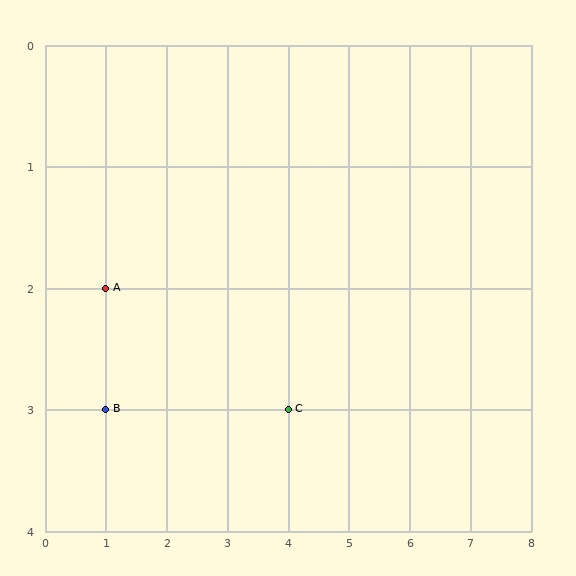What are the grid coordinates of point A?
Point A is at grid coordinates (1, 2).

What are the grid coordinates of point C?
Point C is at grid coordinates (4, 3).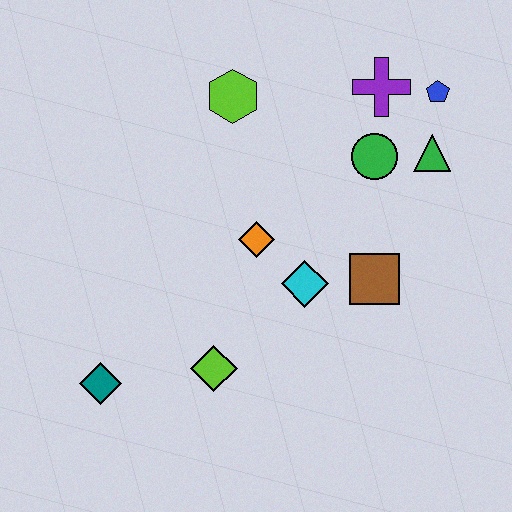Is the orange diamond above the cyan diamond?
Yes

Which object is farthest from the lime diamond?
The blue pentagon is farthest from the lime diamond.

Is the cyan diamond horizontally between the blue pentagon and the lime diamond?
Yes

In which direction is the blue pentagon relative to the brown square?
The blue pentagon is above the brown square.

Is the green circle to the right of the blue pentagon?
No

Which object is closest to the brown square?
The cyan diamond is closest to the brown square.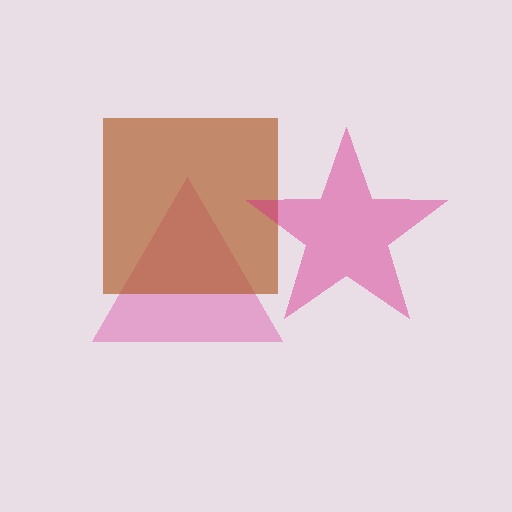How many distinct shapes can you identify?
There are 3 distinct shapes: a pink triangle, a brown square, a magenta star.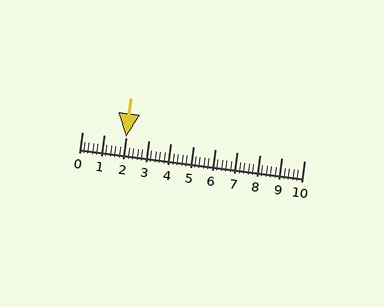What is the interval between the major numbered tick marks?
The major tick marks are spaced 1 units apart.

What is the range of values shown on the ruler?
The ruler shows values from 0 to 10.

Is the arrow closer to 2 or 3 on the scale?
The arrow is closer to 2.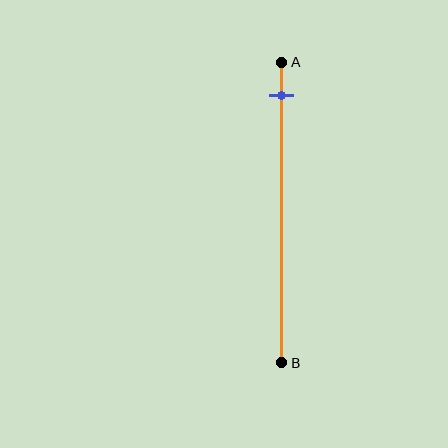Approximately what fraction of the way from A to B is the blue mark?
The blue mark is approximately 10% of the way from A to B.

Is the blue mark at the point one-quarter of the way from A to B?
No, the mark is at about 10% from A, not at the 25% one-quarter point.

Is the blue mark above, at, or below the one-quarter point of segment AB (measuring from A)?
The blue mark is above the one-quarter point of segment AB.